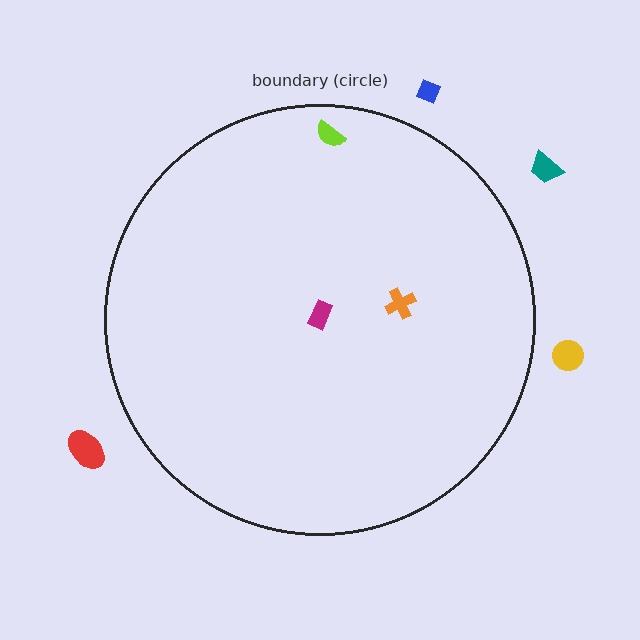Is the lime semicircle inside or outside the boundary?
Inside.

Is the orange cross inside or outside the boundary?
Inside.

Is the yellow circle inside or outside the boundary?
Outside.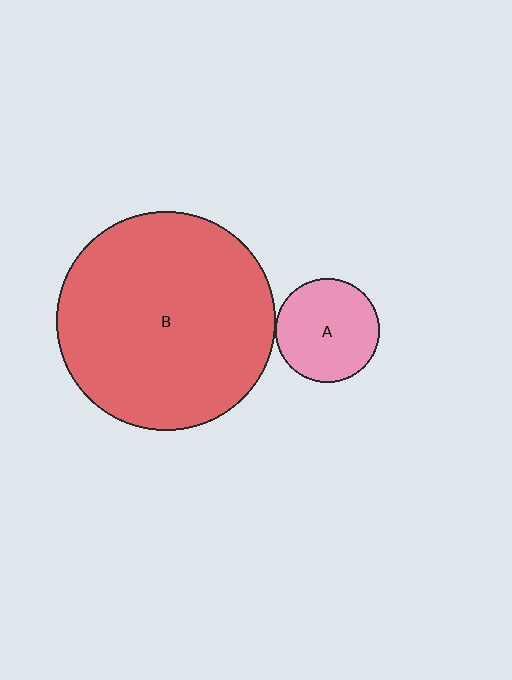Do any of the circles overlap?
No, none of the circles overlap.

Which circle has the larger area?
Circle B (red).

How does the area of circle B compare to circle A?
Approximately 4.4 times.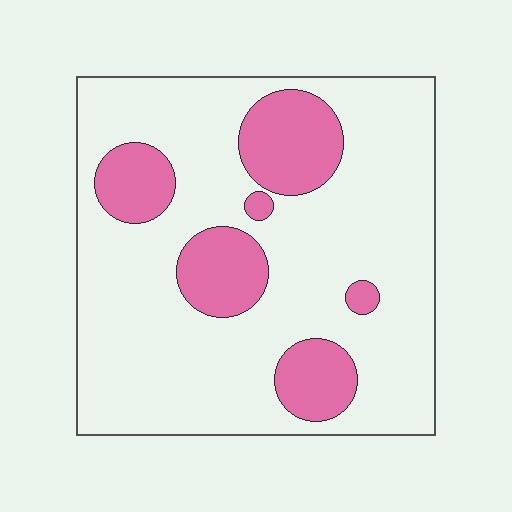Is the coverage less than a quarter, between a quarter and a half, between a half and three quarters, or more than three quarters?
Less than a quarter.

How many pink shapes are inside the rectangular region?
6.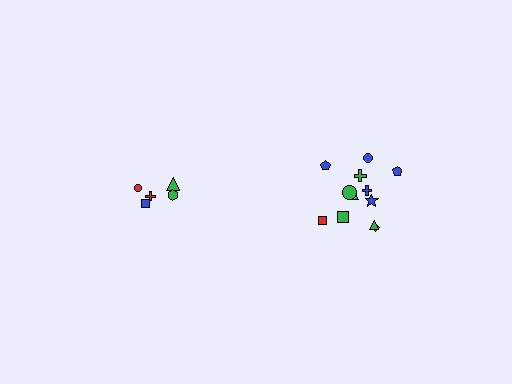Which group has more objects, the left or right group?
The right group.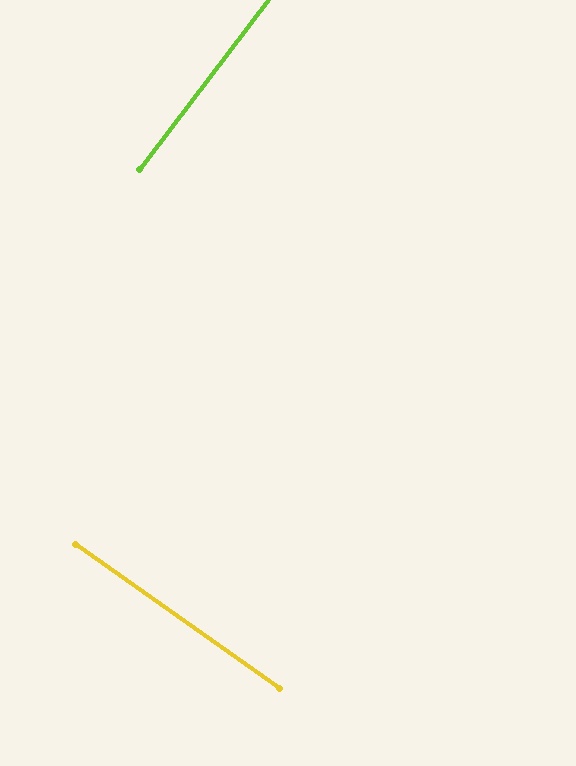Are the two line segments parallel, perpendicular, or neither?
Perpendicular — they meet at approximately 88°.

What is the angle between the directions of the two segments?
Approximately 88 degrees.